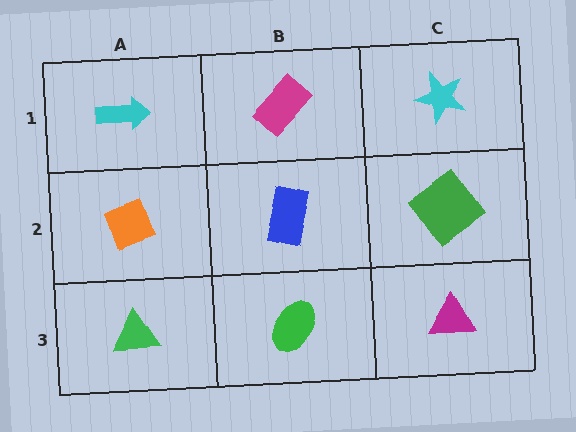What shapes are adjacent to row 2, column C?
A cyan star (row 1, column C), a magenta triangle (row 3, column C), a blue rectangle (row 2, column B).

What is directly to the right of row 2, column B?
A green diamond.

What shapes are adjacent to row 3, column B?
A blue rectangle (row 2, column B), a green triangle (row 3, column A), a magenta triangle (row 3, column C).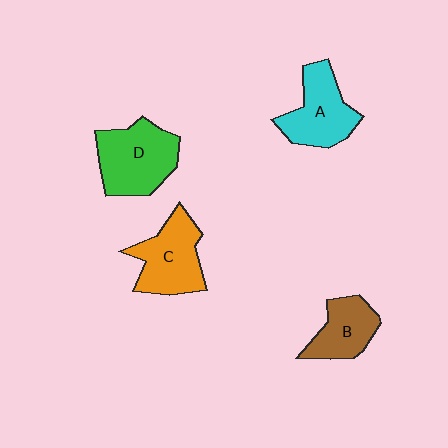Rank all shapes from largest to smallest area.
From largest to smallest: D (green), C (orange), A (cyan), B (brown).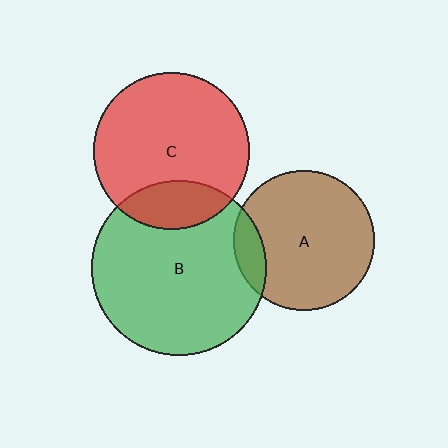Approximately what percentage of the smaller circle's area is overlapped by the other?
Approximately 10%.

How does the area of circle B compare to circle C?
Approximately 1.2 times.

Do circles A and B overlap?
Yes.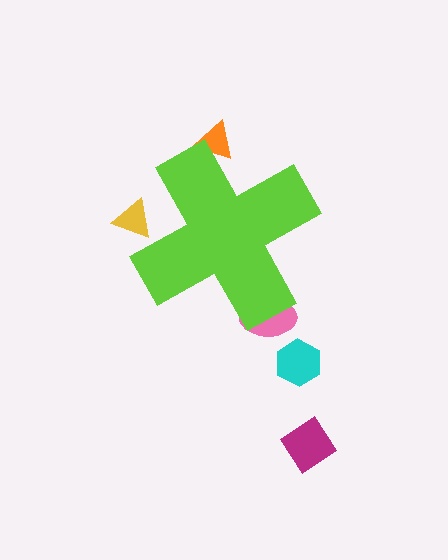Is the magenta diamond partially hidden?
No, the magenta diamond is fully visible.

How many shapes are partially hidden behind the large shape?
3 shapes are partially hidden.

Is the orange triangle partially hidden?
Yes, the orange triangle is partially hidden behind the lime cross.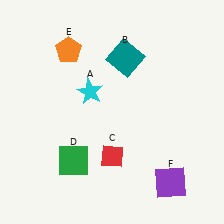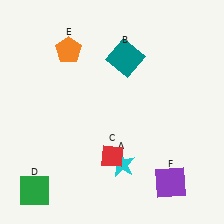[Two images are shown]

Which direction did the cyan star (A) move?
The cyan star (A) moved down.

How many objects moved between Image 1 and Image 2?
2 objects moved between the two images.